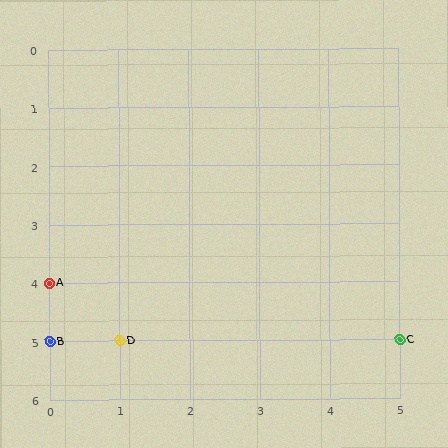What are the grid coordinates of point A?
Point A is at grid coordinates (0, 4).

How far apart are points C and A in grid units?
Points C and A are 5 columns and 1 row apart (about 5.1 grid units diagonally).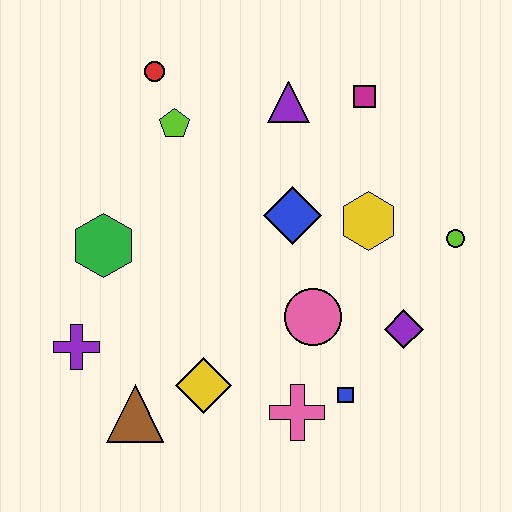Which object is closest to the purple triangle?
The magenta square is closest to the purple triangle.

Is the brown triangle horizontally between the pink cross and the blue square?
No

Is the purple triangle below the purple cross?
No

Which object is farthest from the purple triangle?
The brown triangle is farthest from the purple triangle.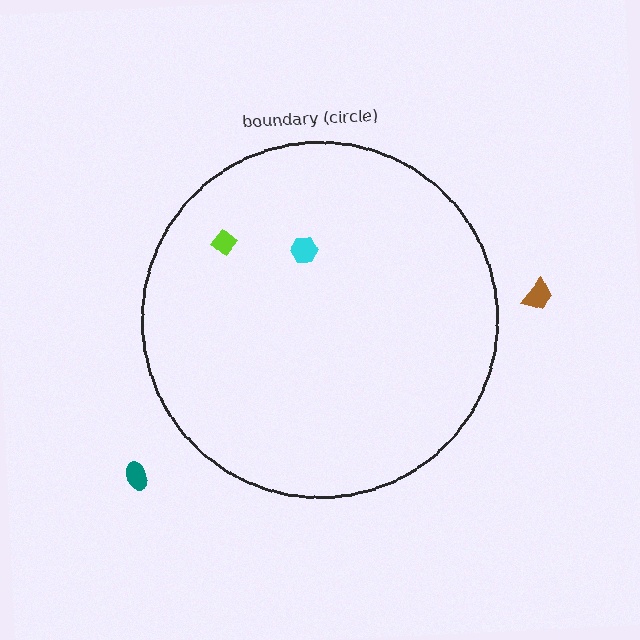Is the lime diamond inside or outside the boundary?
Inside.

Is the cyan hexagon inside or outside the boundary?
Inside.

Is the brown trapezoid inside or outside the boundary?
Outside.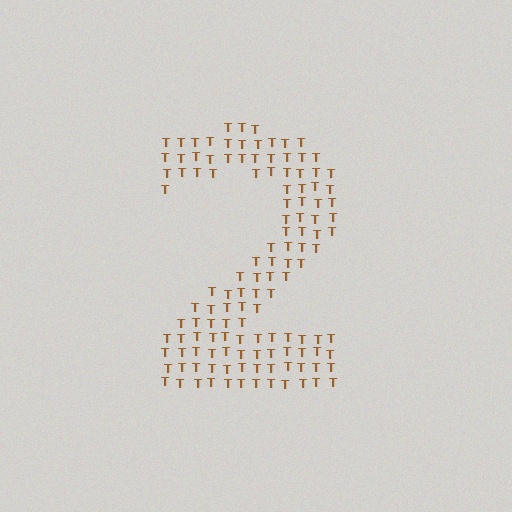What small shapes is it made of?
It is made of small letter T's.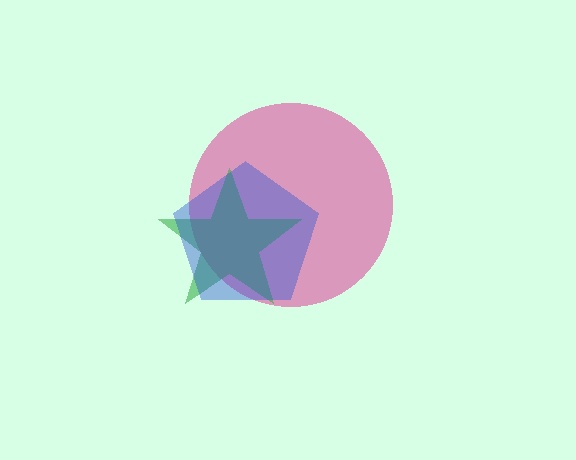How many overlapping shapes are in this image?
There are 3 overlapping shapes in the image.